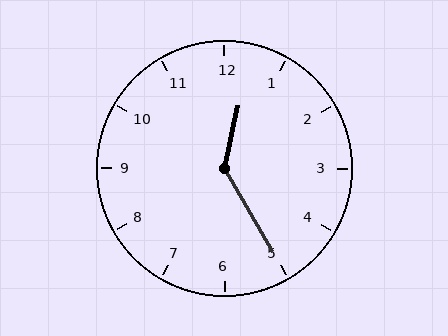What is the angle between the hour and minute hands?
Approximately 138 degrees.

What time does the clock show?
12:25.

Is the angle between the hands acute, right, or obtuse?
It is obtuse.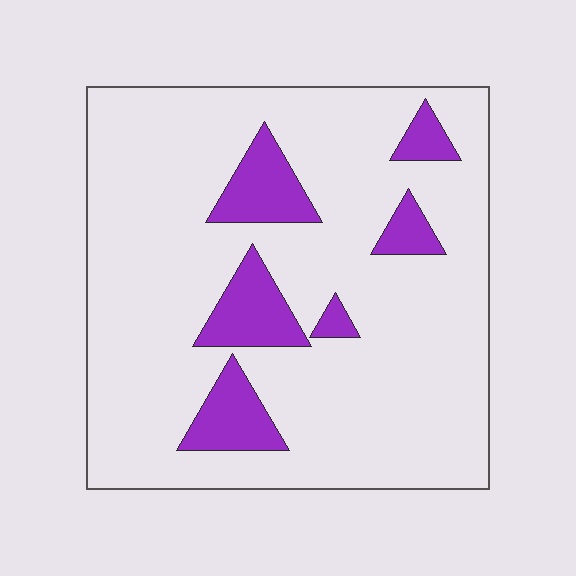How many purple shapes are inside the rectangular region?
6.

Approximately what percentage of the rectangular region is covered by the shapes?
Approximately 15%.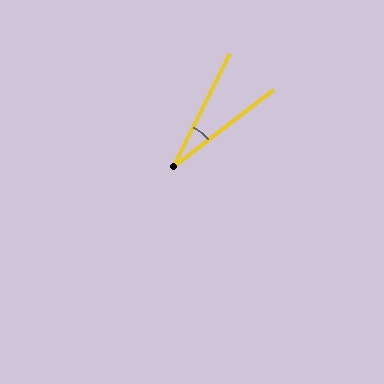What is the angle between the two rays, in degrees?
Approximately 25 degrees.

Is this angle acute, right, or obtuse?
It is acute.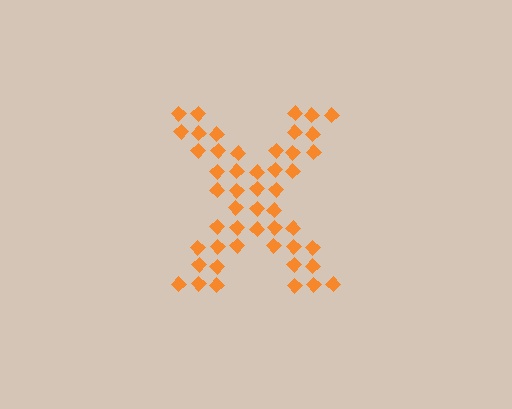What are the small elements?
The small elements are diamonds.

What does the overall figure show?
The overall figure shows the letter X.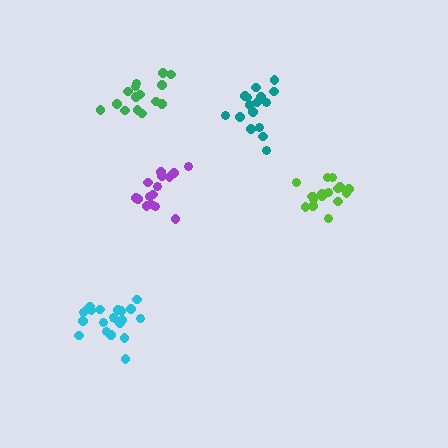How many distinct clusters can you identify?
There are 5 distinct clusters.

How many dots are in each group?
Group 1: 16 dots, Group 2: 17 dots, Group 3: 15 dots, Group 4: 21 dots, Group 5: 15 dots (84 total).